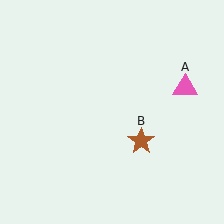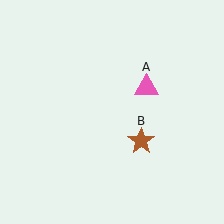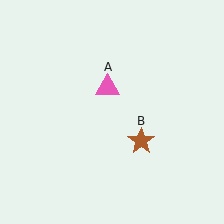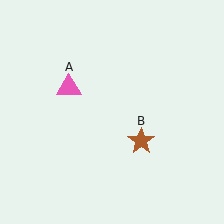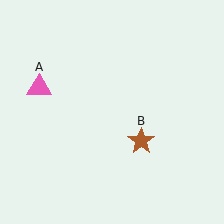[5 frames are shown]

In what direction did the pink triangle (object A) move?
The pink triangle (object A) moved left.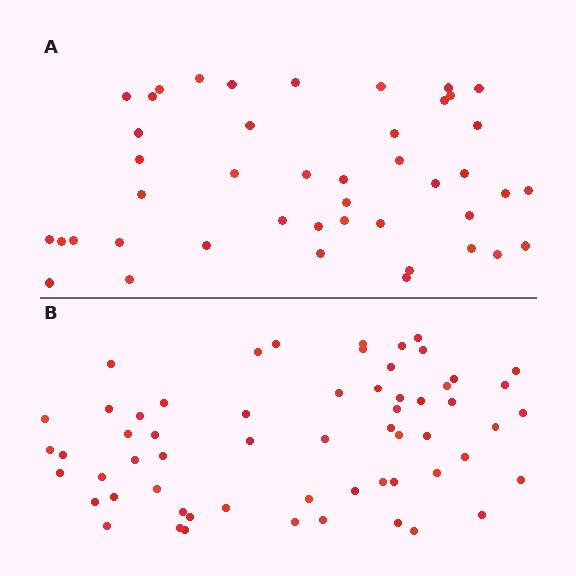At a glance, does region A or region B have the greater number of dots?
Region B (the bottom region) has more dots.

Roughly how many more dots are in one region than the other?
Region B has approximately 15 more dots than region A.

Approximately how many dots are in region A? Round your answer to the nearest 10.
About 40 dots. (The exact count is 44, which rounds to 40.)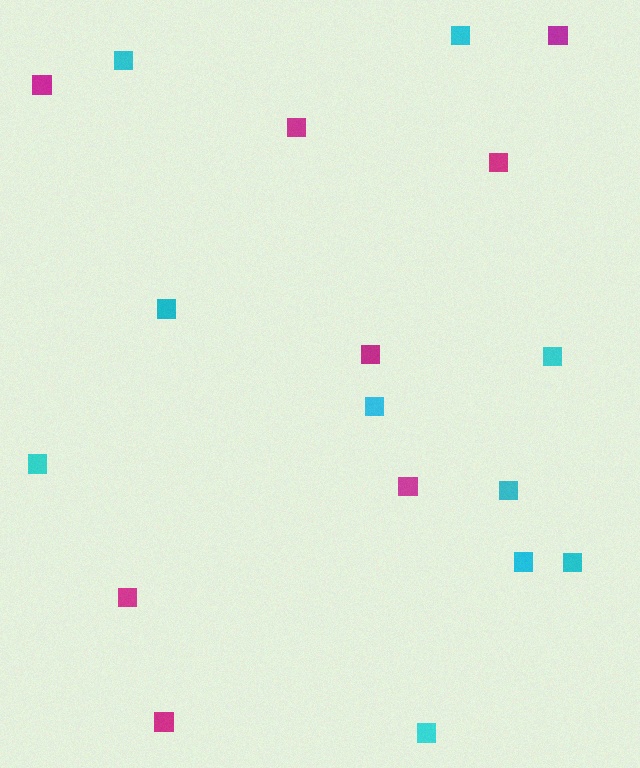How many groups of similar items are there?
There are 2 groups: one group of magenta squares (8) and one group of cyan squares (10).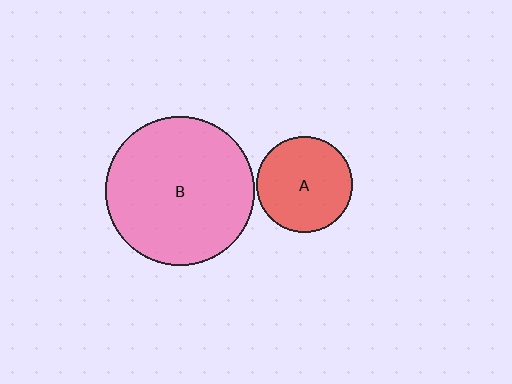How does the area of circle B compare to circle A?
Approximately 2.4 times.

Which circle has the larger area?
Circle B (pink).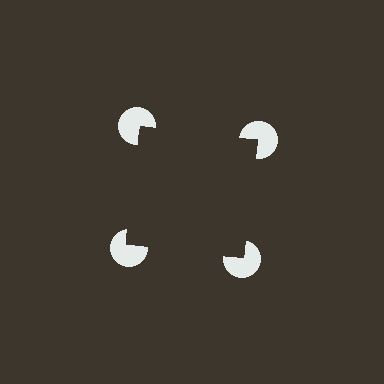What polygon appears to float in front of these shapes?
An illusory square — its edges are inferred from the aligned wedge cuts in the pac-man discs, not physically drawn.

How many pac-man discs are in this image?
There are 4 — one at each vertex of the illusory square.